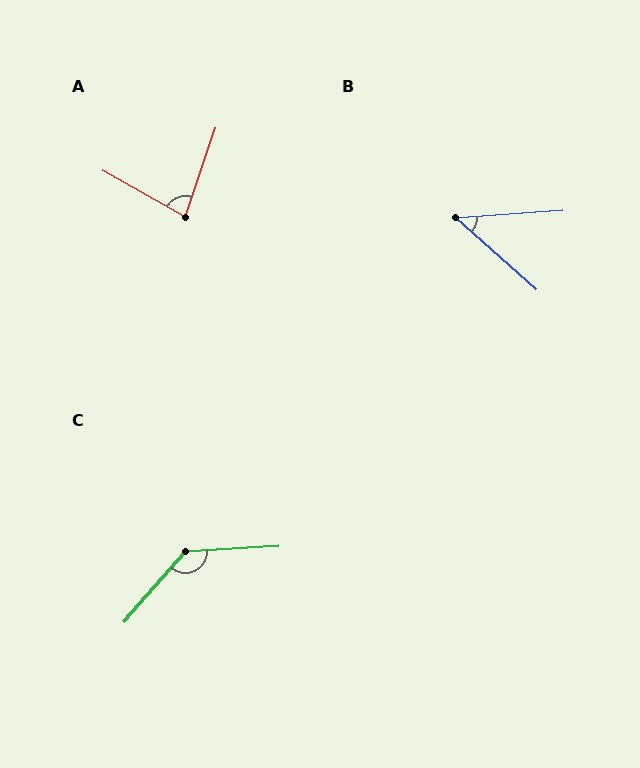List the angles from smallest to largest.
B (46°), A (80°), C (134°).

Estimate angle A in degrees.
Approximately 80 degrees.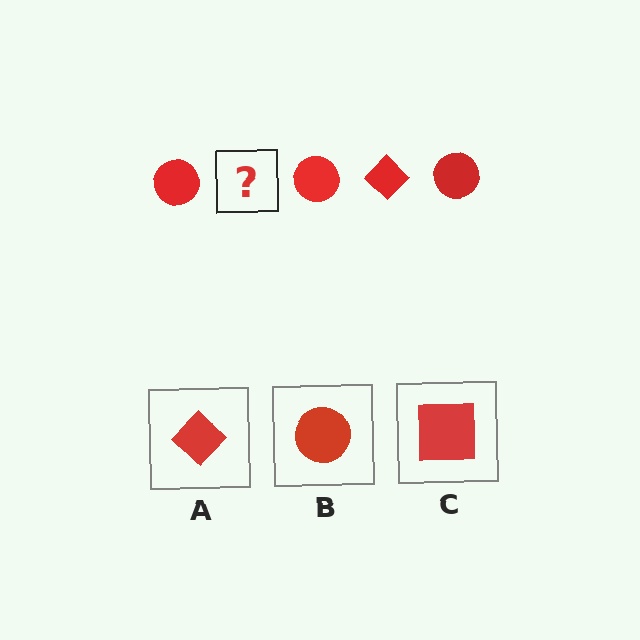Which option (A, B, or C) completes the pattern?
A.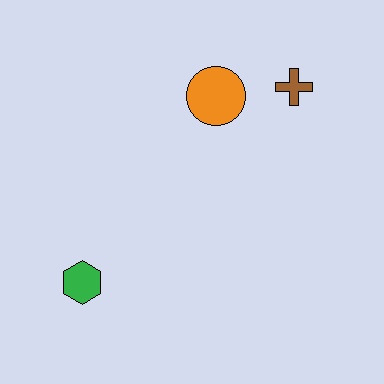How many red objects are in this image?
There are no red objects.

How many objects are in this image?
There are 3 objects.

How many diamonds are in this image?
There are no diamonds.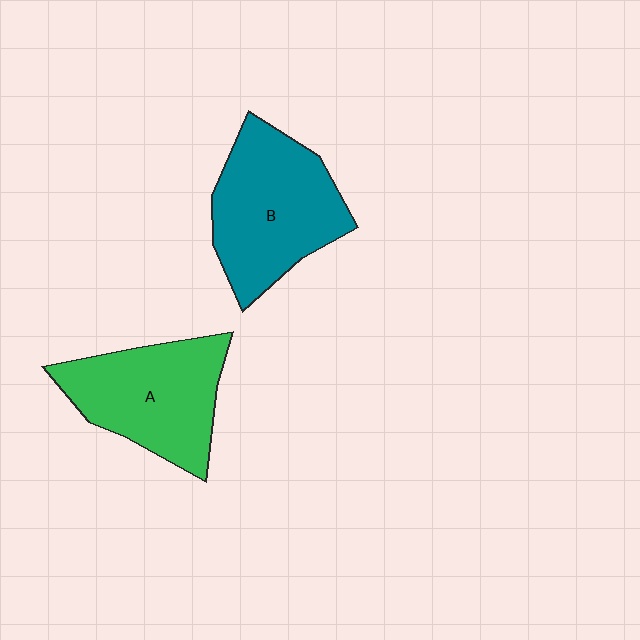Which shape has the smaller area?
Shape A (green).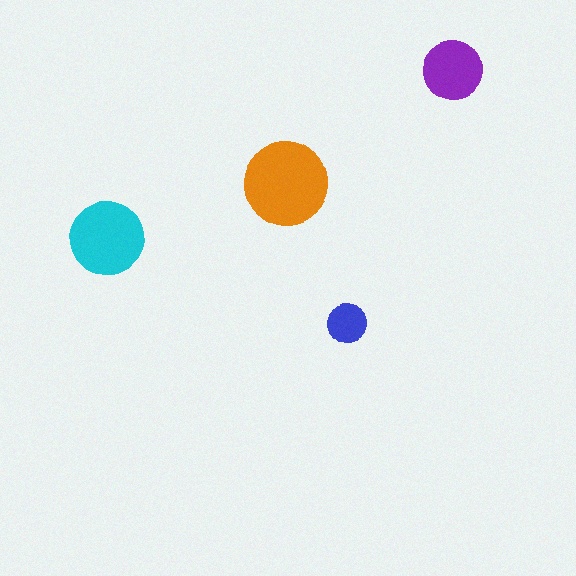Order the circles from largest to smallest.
the orange one, the cyan one, the purple one, the blue one.